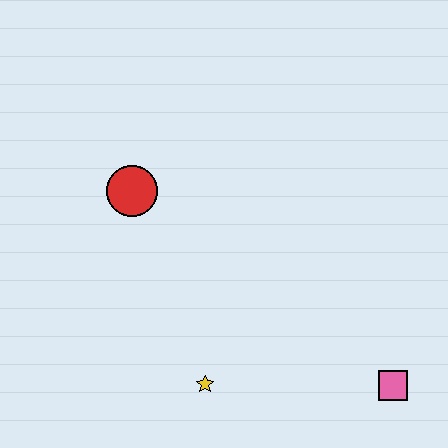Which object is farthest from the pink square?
The red circle is farthest from the pink square.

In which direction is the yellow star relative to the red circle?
The yellow star is below the red circle.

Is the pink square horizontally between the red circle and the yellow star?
No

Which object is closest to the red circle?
The yellow star is closest to the red circle.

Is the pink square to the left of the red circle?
No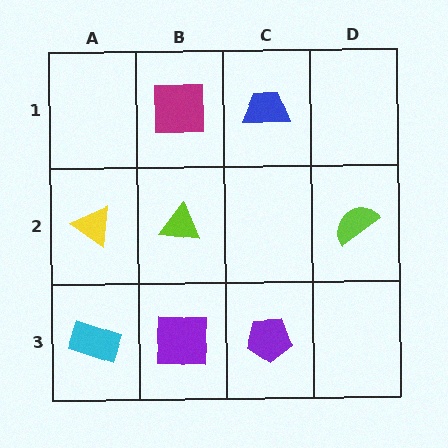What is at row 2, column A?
A yellow triangle.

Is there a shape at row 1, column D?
No, that cell is empty.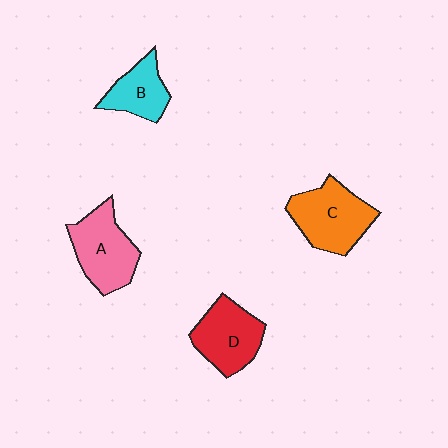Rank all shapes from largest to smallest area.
From largest to smallest: C (orange), A (pink), D (red), B (cyan).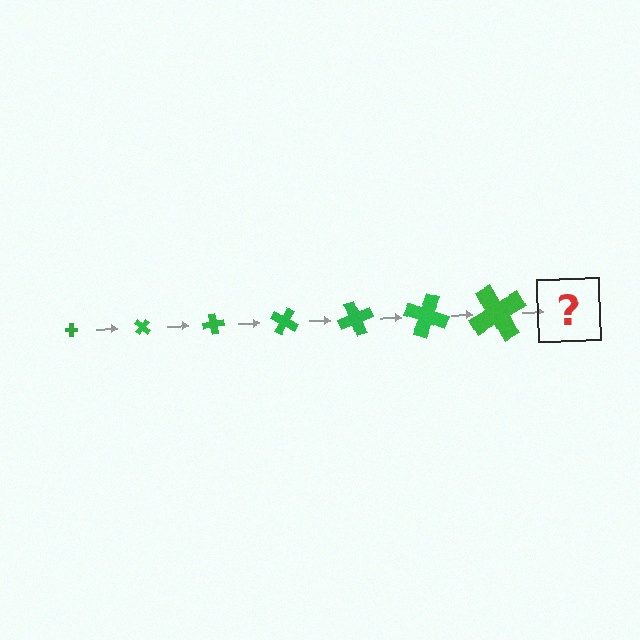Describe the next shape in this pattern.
It should be a cross, larger than the previous one and rotated 280 degrees from the start.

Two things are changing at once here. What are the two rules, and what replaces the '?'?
The two rules are that the cross grows larger each step and it rotates 40 degrees each step. The '?' should be a cross, larger than the previous one and rotated 280 degrees from the start.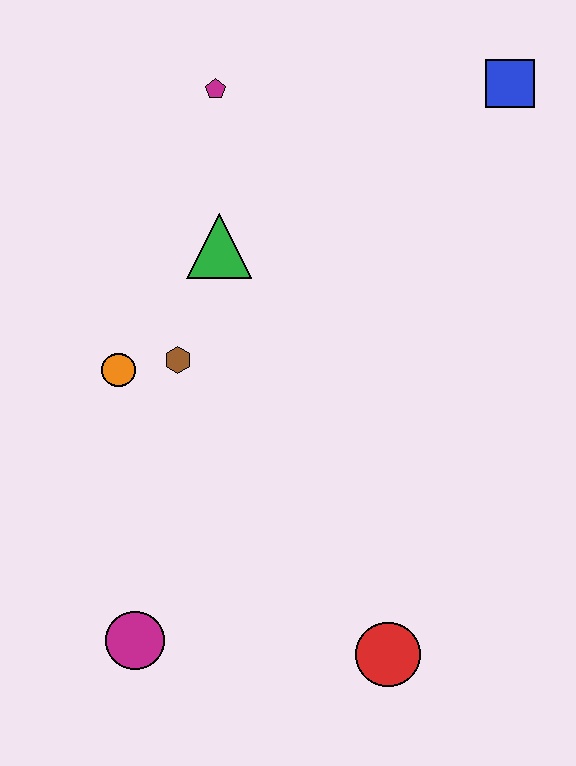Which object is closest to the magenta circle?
The red circle is closest to the magenta circle.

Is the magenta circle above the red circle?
Yes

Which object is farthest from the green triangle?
The red circle is farthest from the green triangle.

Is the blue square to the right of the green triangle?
Yes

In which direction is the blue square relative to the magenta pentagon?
The blue square is to the right of the magenta pentagon.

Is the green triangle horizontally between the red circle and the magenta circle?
Yes